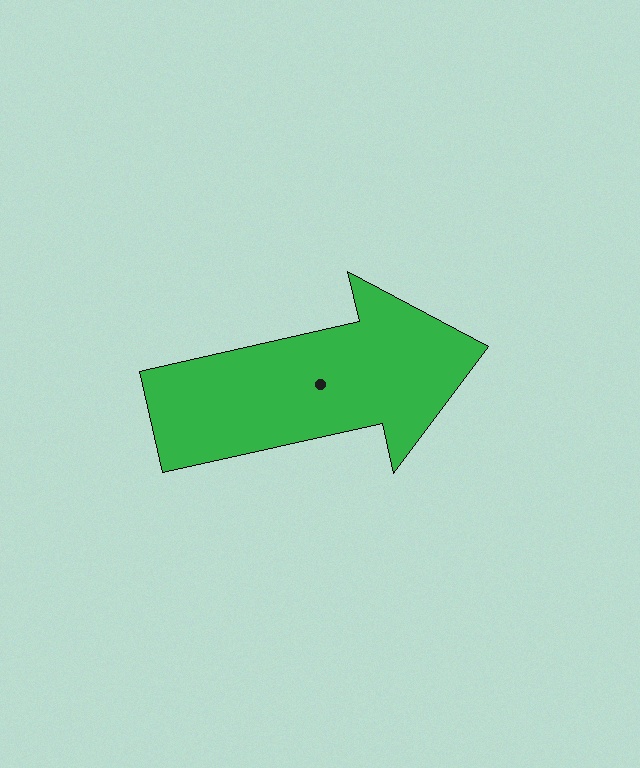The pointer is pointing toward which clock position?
Roughly 3 o'clock.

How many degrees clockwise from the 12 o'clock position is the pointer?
Approximately 77 degrees.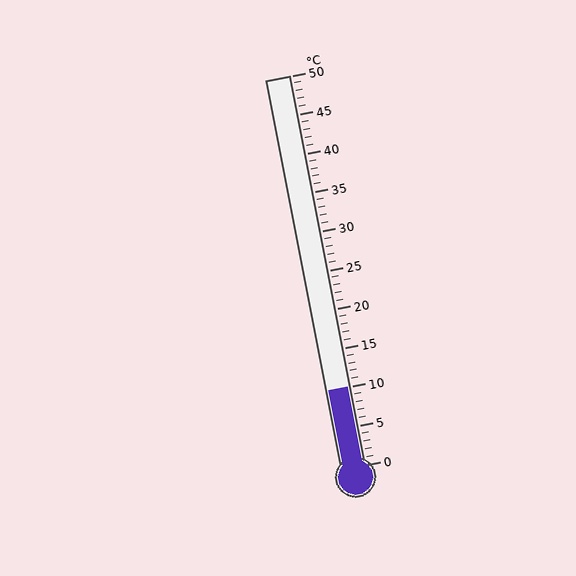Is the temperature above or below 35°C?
The temperature is below 35°C.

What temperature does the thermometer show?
The thermometer shows approximately 10°C.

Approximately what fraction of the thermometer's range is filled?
The thermometer is filled to approximately 20% of its range.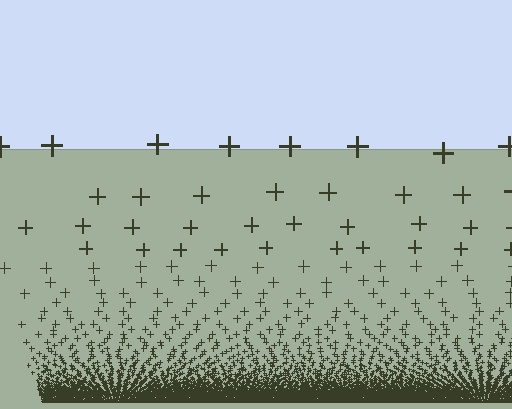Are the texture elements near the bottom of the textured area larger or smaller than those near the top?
Smaller. The gradient is inverted — elements near the bottom are smaller and denser.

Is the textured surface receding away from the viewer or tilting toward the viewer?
The surface appears to tilt toward the viewer. Texture elements get larger and sparser toward the top.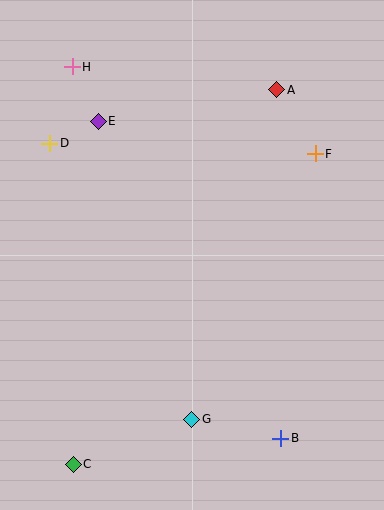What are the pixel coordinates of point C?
Point C is at (73, 464).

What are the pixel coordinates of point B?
Point B is at (281, 438).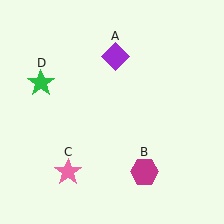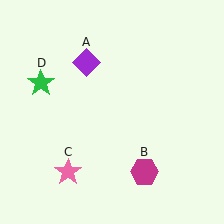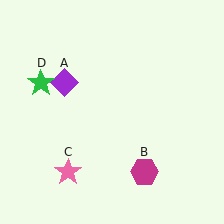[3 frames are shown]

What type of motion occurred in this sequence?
The purple diamond (object A) rotated counterclockwise around the center of the scene.